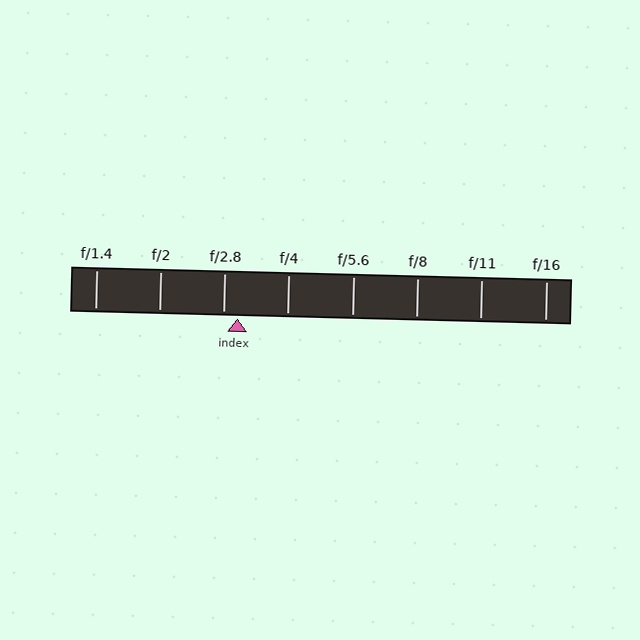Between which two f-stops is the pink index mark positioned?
The index mark is between f/2.8 and f/4.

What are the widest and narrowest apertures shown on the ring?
The widest aperture shown is f/1.4 and the narrowest is f/16.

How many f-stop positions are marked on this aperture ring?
There are 8 f-stop positions marked.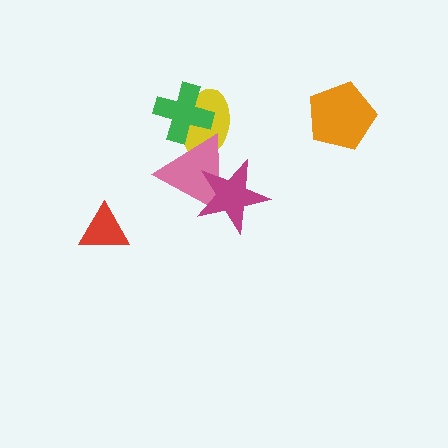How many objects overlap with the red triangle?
0 objects overlap with the red triangle.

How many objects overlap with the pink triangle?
3 objects overlap with the pink triangle.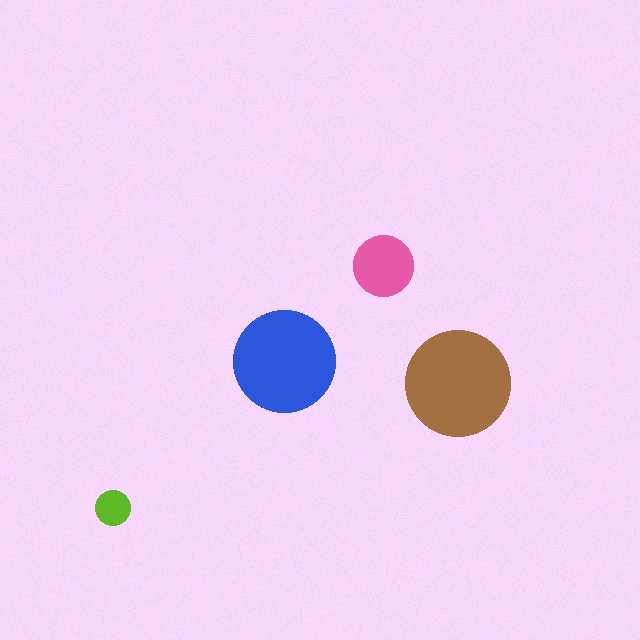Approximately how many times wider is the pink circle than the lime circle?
About 1.5 times wider.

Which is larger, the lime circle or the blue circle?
The blue one.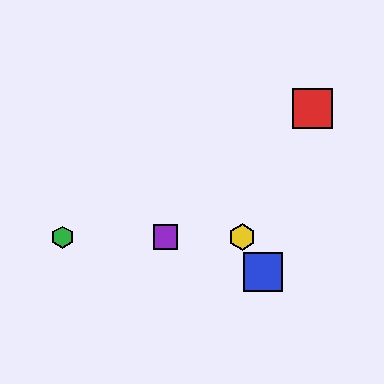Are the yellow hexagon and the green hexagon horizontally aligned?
Yes, both are at y≈237.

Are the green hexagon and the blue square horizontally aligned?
No, the green hexagon is at y≈237 and the blue square is at y≈272.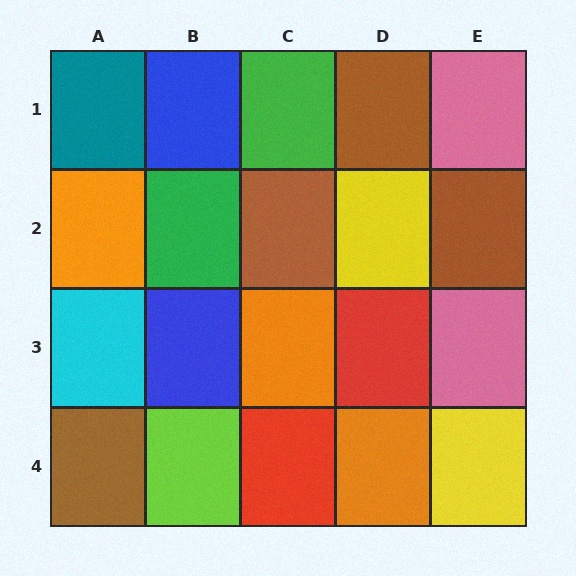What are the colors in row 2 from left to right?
Orange, green, brown, yellow, brown.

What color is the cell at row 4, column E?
Yellow.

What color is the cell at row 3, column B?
Blue.